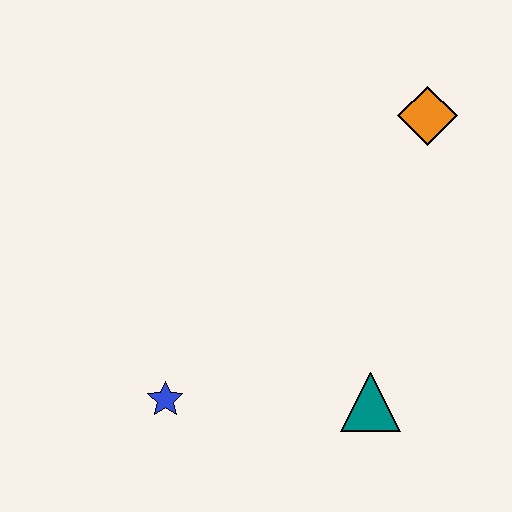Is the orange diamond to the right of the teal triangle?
Yes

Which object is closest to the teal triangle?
The blue star is closest to the teal triangle.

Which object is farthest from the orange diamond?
The blue star is farthest from the orange diamond.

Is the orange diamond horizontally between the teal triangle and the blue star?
No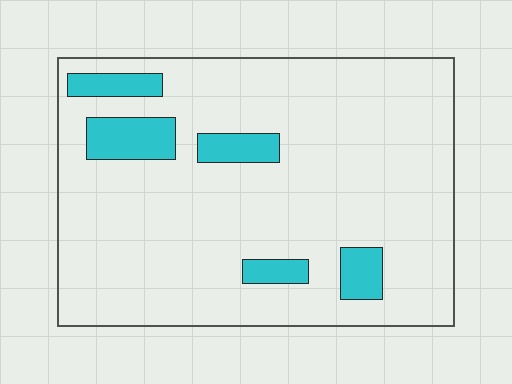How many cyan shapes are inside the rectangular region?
5.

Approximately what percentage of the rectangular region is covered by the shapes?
Approximately 10%.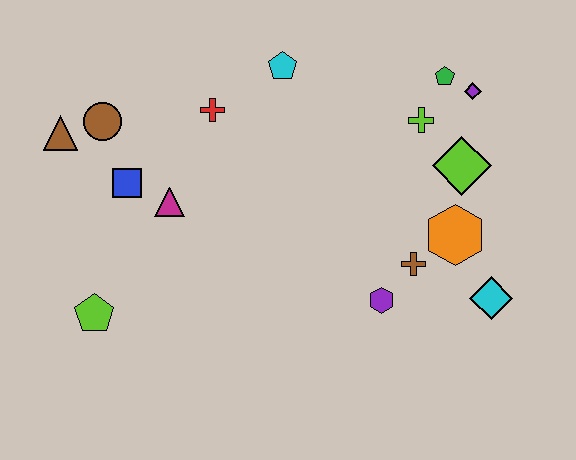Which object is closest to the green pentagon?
The purple diamond is closest to the green pentagon.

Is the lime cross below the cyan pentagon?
Yes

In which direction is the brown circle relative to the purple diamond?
The brown circle is to the left of the purple diamond.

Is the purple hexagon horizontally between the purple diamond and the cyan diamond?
No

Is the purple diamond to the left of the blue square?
No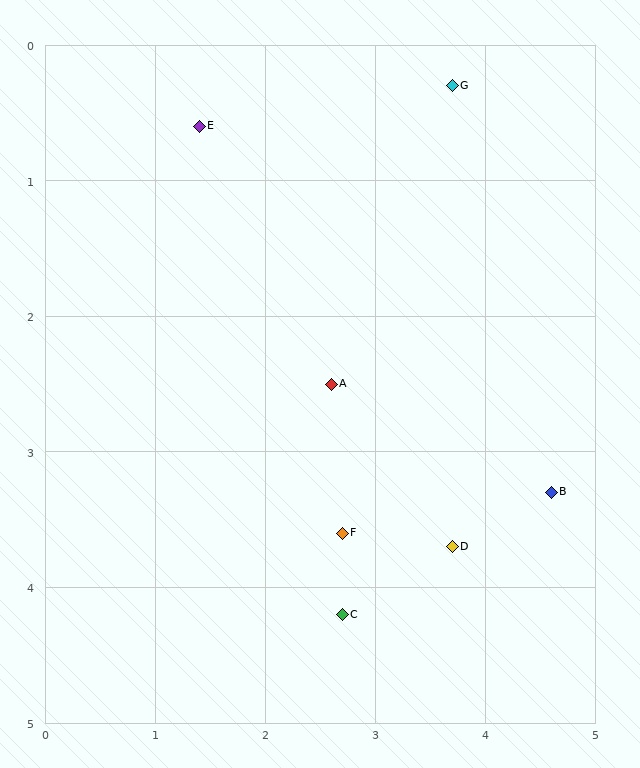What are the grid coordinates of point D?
Point D is at approximately (3.7, 3.7).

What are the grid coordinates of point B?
Point B is at approximately (4.6, 3.3).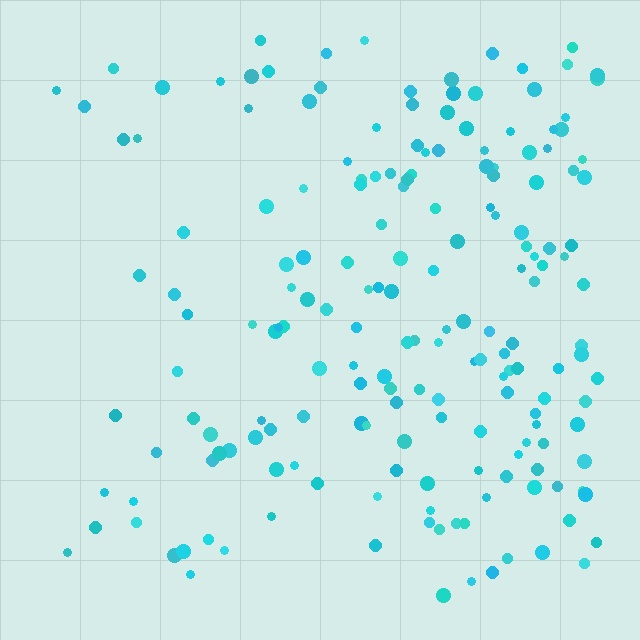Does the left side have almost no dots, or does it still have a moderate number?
Still a moderate number, just noticeably fewer than the right.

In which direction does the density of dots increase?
From left to right, with the right side densest.